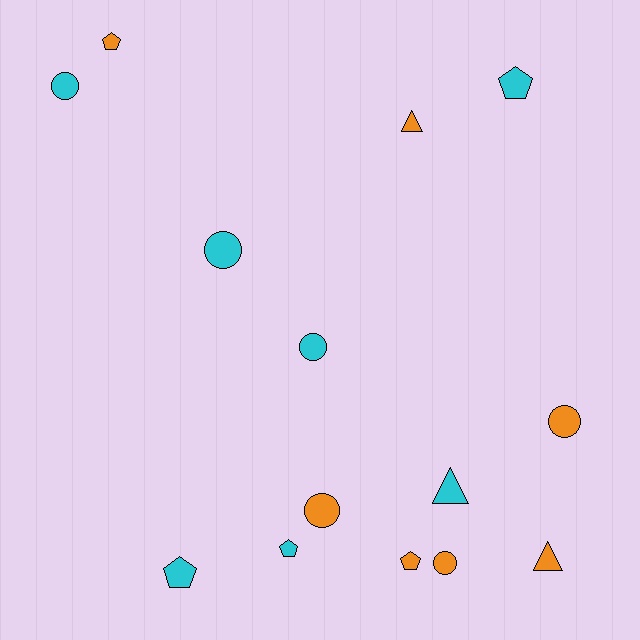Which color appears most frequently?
Orange, with 7 objects.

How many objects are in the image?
There are 14 objects.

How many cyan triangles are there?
There is 1 cyan triangle.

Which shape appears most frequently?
Circle, with 6 objects.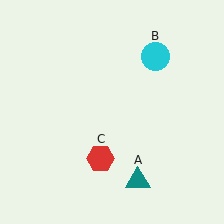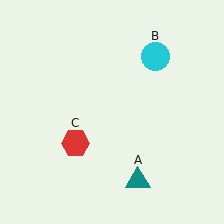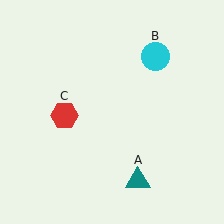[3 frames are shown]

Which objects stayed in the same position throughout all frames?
Teal triangle (object A) and cyan circle (object B) remained stationary.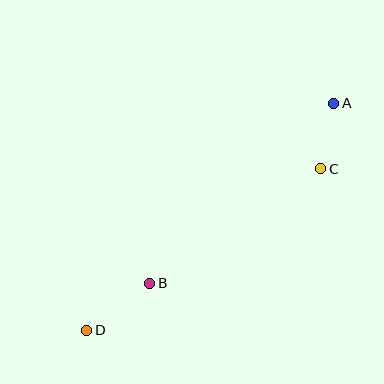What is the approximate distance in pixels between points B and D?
The distance between B and D is approximately 79 pixels.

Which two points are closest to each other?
Points A and C are closest to each other.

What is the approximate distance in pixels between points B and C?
The distance between B and C is approximately 206 pixels.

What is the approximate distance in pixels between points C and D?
The distance between C and D is approximately 284 pixels.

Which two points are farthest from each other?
Points A and D are farthest from each other.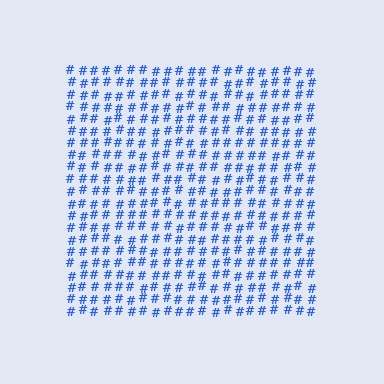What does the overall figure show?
The overall figure shows a square.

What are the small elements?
The small elements are hash symbols.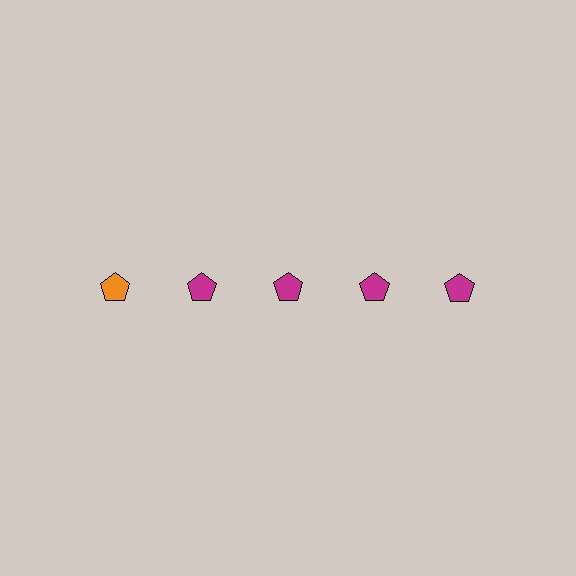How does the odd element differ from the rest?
It has a different color: orange instead of magenta.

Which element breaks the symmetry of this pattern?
The orange pentagon in the top row, leftmost column breaks the symmetry. All other shapes are magenta pentagons.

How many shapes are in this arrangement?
There are 5 shapes arranged in a grid pattern.